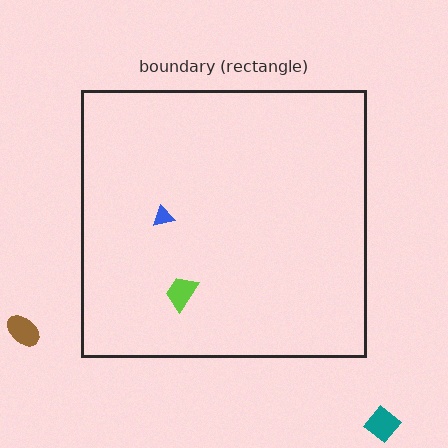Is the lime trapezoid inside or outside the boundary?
Inside.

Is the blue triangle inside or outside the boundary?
Inside.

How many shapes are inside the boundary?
2 inside, 2 outside.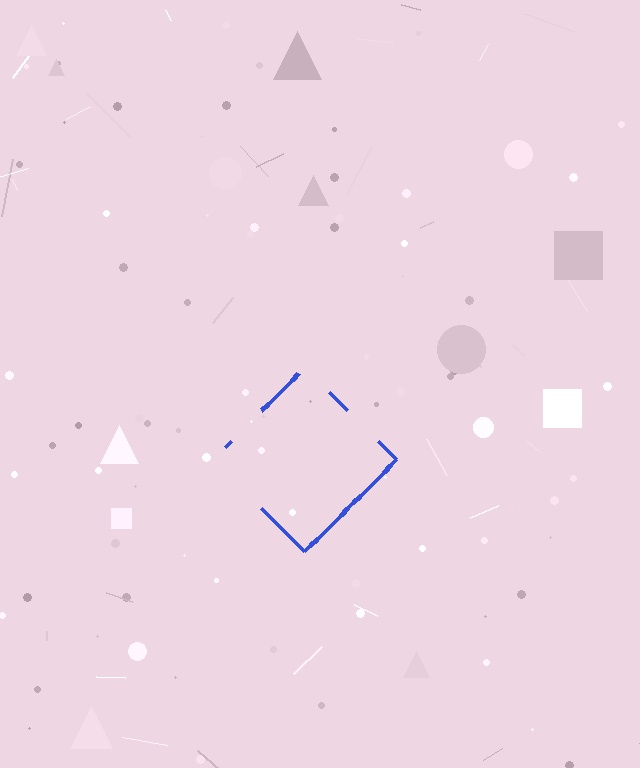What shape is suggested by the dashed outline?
The dashed outline suggests a diamond.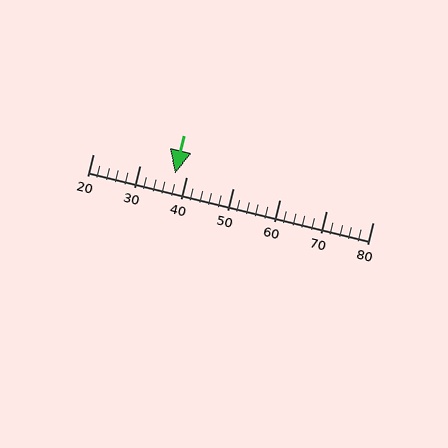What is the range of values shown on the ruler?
The ruler shows values from 20 to 80.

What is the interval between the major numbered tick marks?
The major tick marks are spaced 10 units apart.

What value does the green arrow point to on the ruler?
The green arrow points to approximately 38.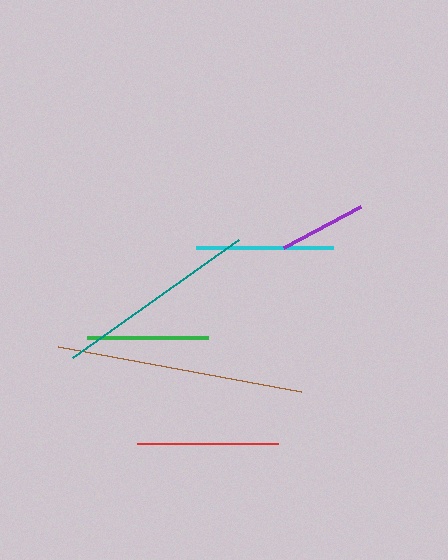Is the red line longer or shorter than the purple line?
The red line is longer than the purple line.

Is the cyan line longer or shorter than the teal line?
The teal line is longer than the cyan line.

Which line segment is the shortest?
The purple line is the shortest at approximately 87 pixels.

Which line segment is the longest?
The brown line is the longest at approximately 247 pixels.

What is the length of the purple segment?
The purple segment is approximately 87 pixels long.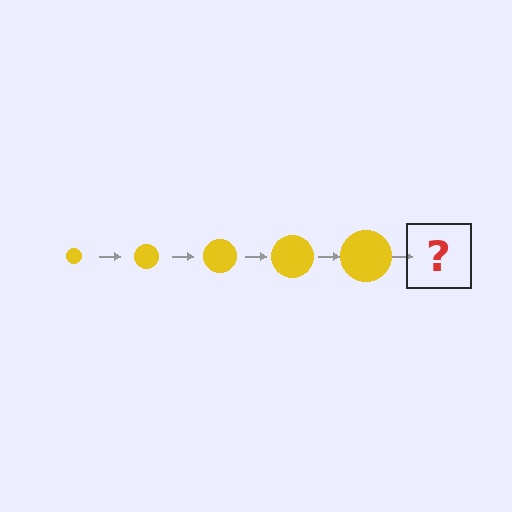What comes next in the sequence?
The next element should be a yellow circle, larger than the previous one.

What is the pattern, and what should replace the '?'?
The pattern is that the circle gets progressively larger each step. The '?' should be a yellow circle, larger than the previous one.